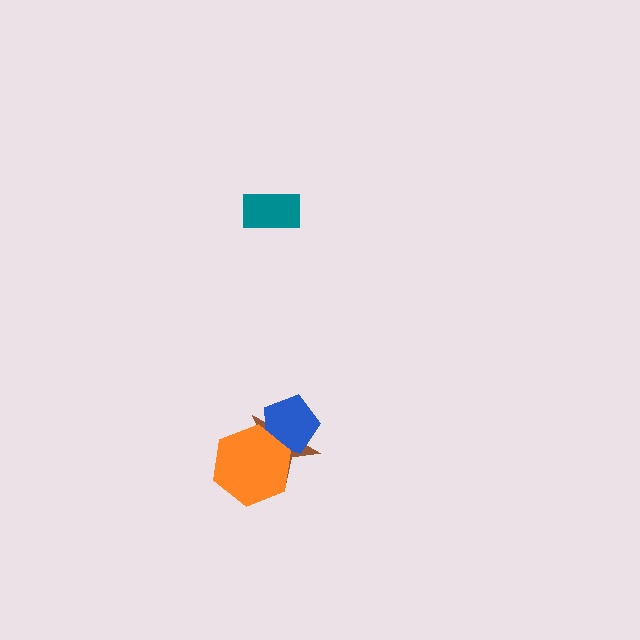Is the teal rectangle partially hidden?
No, no other shape covers it.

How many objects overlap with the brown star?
2 objects overlap with the brown star.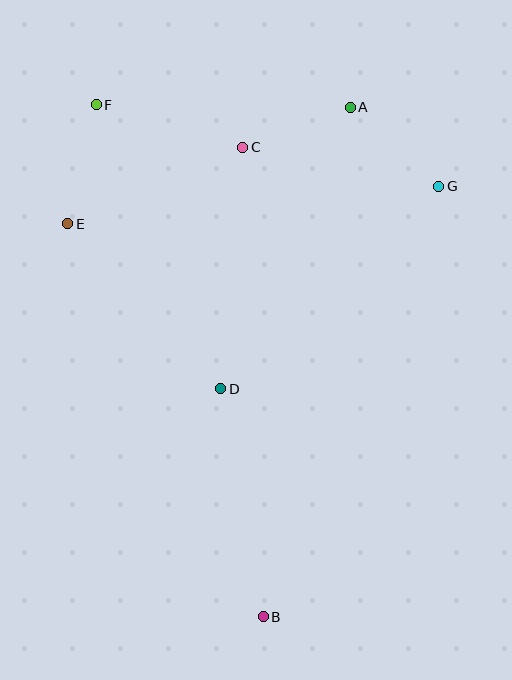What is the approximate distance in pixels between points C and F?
The distance between C and F is approximately 152 pixels.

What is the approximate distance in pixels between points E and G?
The distance between E and G is approximately 373 pixels.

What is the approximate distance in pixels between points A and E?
The distance between A and E is approximately 306 pixels.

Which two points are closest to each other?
Points A and C are closest to each other.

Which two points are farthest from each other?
Points B and F are farthest from each other.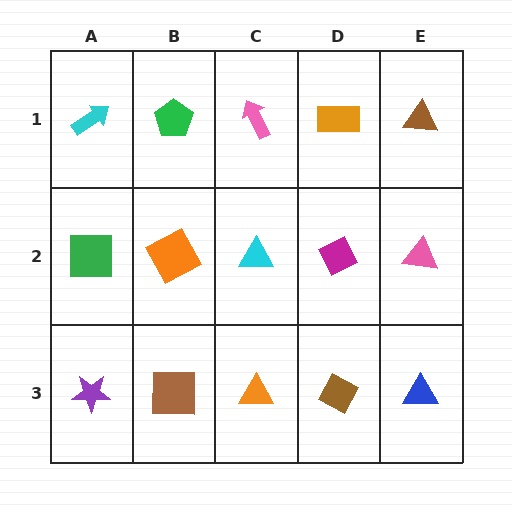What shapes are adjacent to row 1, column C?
A cyan triangle (row 2, column C), a green pentagon (row 1, column B), an orange rectangle (row 1, column D).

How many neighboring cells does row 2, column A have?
3.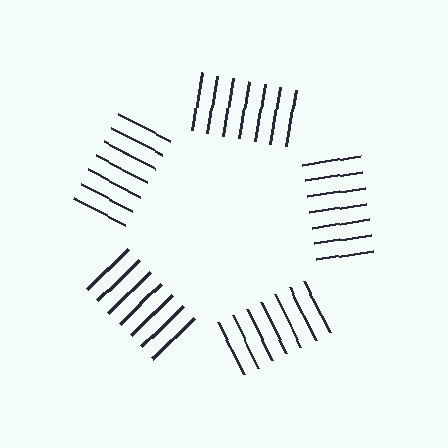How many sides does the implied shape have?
5 sides — the line-ends trace a pentagon.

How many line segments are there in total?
35 — 7 along each of the 5 edges.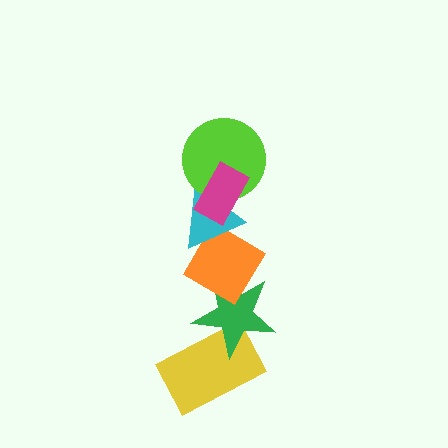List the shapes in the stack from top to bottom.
From top to bottom: the magenta rectangle, the lime circle, the cyan triangle, the orange diamond, the green star, the yellow rectangle.